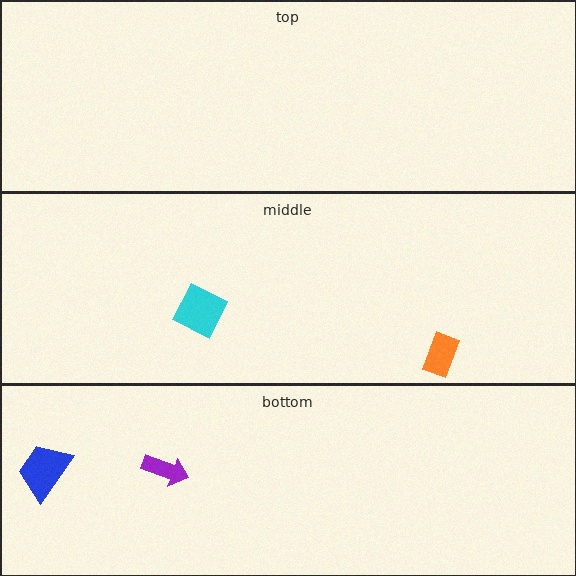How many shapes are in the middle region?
2.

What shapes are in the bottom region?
The purple arrow, the blue trapezoid.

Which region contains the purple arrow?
The bottom region.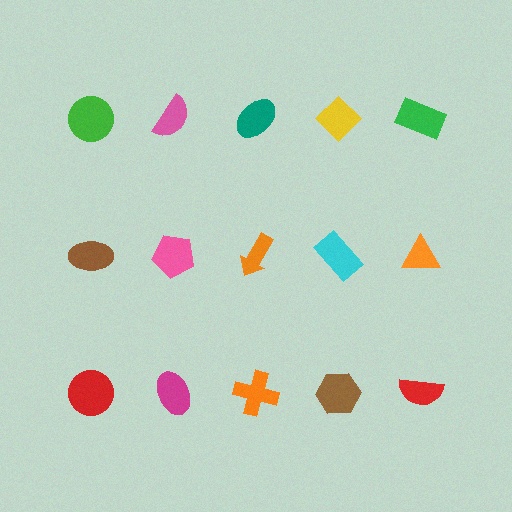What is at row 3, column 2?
A magenta ellipse.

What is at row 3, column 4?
A brown hexagon.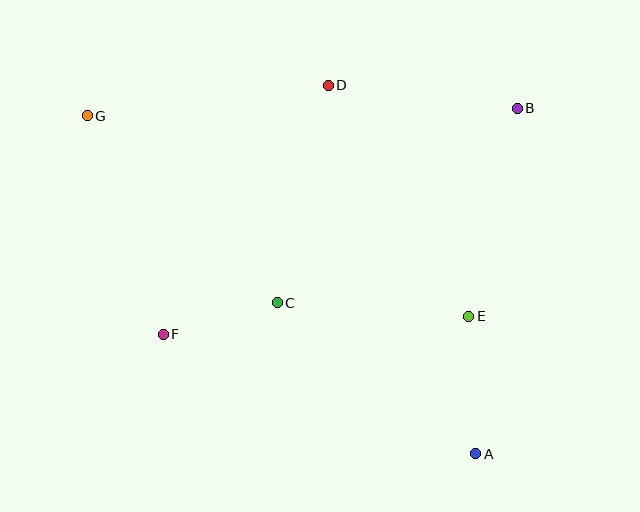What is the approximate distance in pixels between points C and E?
The distance between C and E is approximately 192 pixels.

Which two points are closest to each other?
Points C and F are closest to each other.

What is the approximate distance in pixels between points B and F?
The distance between B and F is approximately 420 pixels.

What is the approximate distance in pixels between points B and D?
The distance between B and D is approximately 191 pixels.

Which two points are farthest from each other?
Points A and G are farthest from each other.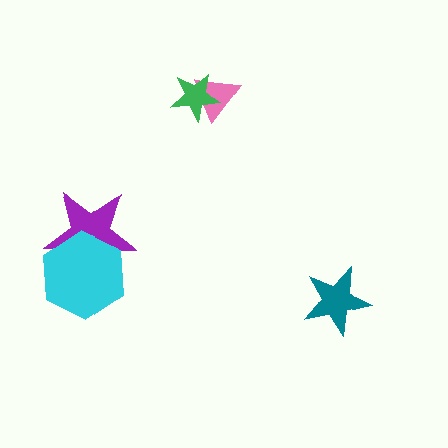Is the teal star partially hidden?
No, no other shape covers it.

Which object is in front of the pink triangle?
The green star is in front of the pink triangle.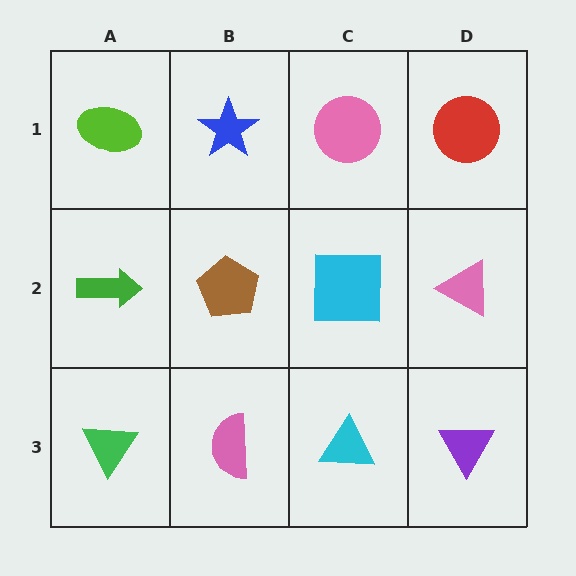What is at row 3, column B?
A pink semicircle.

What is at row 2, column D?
A pink triangle.